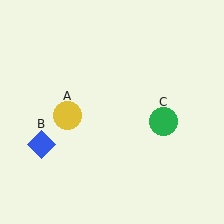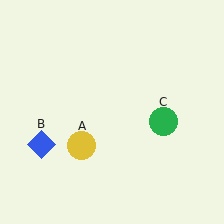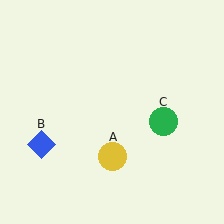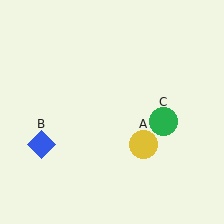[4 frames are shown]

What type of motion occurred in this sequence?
The yellow circle (object A) rotated counterclockwise around the center of the scene.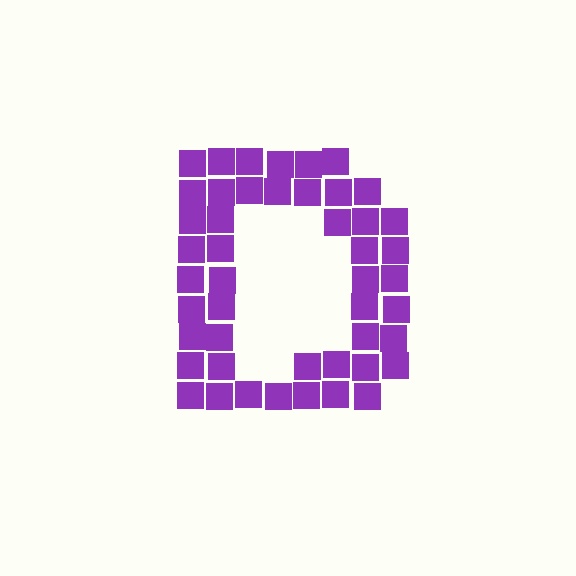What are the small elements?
The small elements are squares.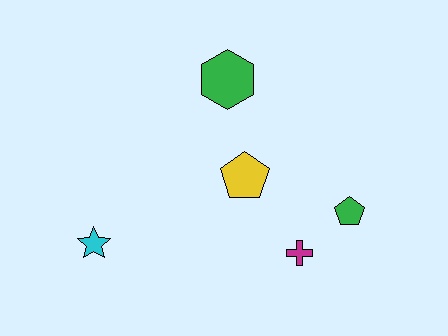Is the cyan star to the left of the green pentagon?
Yes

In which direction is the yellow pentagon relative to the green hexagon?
The yellow pentagon is below the green hexagon.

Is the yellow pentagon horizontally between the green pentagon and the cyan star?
Yes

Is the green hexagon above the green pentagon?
Yes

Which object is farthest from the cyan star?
The green pentagon is farthest from the cyan star.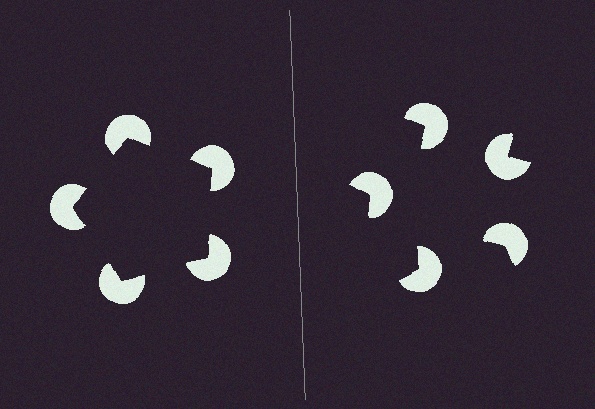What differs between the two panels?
The pac-man discs are positioned identically on both sides; only the wedge orientations differ. On the left they align to a pentagon; on the right they are misaligned.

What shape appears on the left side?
An illusory pentagon.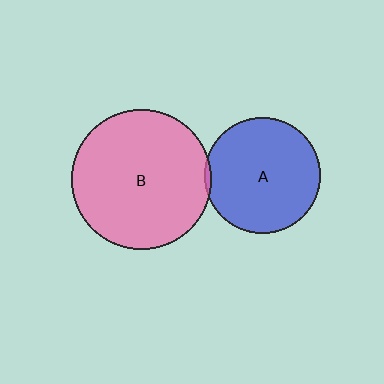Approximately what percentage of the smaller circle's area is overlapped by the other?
Approximately 5%.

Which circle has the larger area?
Circle B (pink).